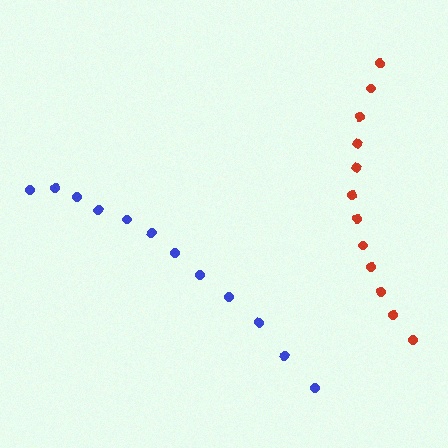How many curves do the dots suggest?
There are 2 distinct paths.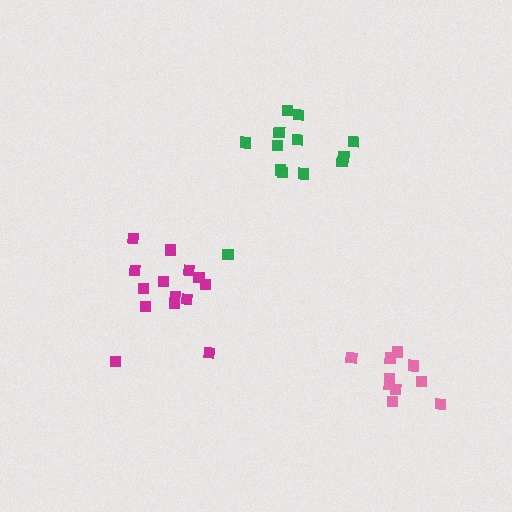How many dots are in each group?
Group 1: 13 dots, Group 2: 10 dots, Group 3: 14 dots (37 total).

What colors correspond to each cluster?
The clusters are colored: green, pink, magenta.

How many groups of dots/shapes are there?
There are 3 groups.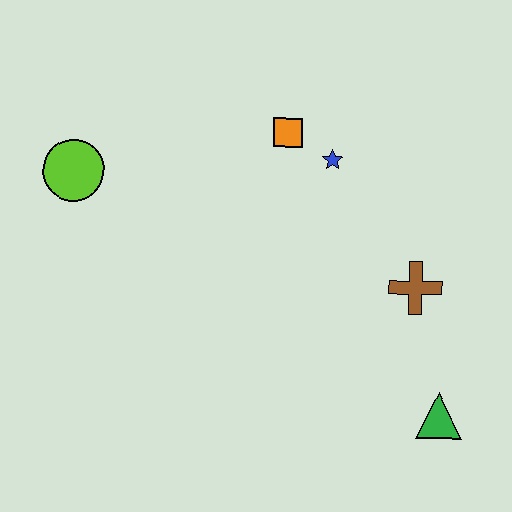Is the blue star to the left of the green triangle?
Yes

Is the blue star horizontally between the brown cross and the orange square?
Yes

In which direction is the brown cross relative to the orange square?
The brown cross is below the orange square.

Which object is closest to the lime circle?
The orange square is closest to the lime circle.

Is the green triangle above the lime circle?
No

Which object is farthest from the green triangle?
The lime circle is farthest from the green triangle.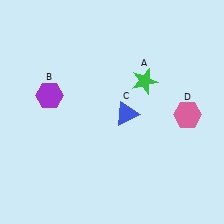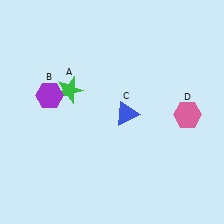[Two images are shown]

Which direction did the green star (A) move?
The green star (A) moved left.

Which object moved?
The green star (A) moved left.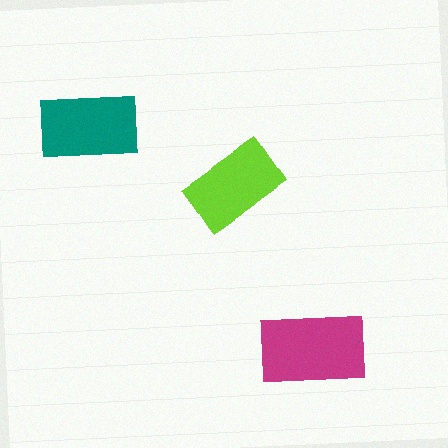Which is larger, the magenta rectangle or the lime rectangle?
The magenta one.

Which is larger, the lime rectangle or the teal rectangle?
The teal one.